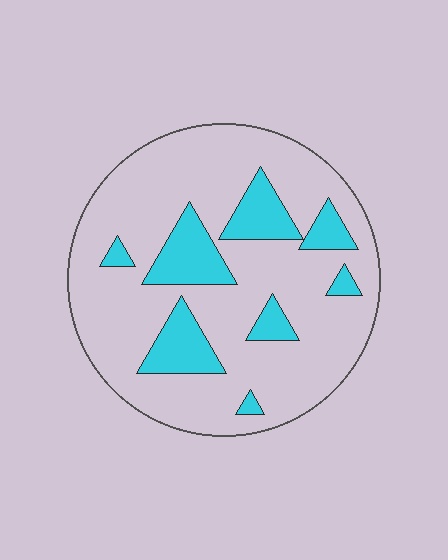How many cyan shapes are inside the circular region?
8.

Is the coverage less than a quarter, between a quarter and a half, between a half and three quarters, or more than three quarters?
Less than a quarter.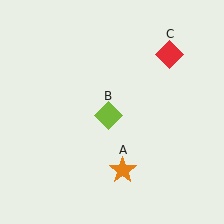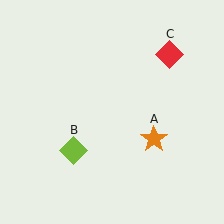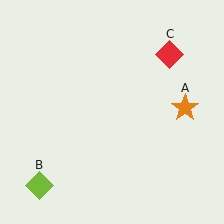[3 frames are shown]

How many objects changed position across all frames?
2 objects changed position: orange star (object A), lime diamond (object B).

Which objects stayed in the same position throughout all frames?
Red diamond (object C) remained stationary.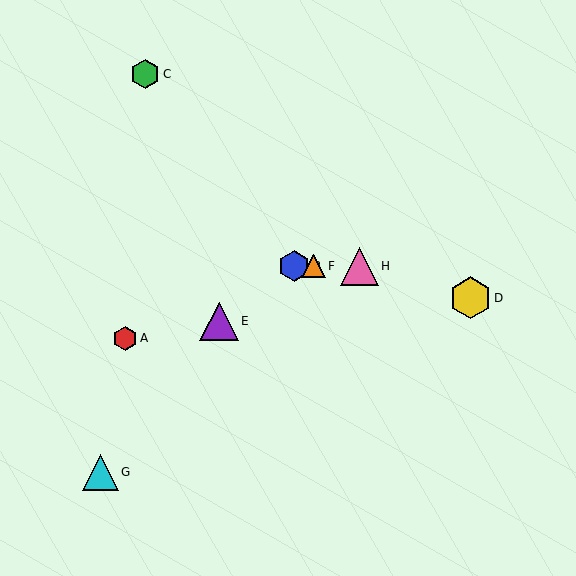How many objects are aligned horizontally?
3 objects (B, F, H) are aligned horizontally.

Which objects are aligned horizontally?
Objects B, F, H are aligned horizontally.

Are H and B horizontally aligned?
Yes, both are at y≈266.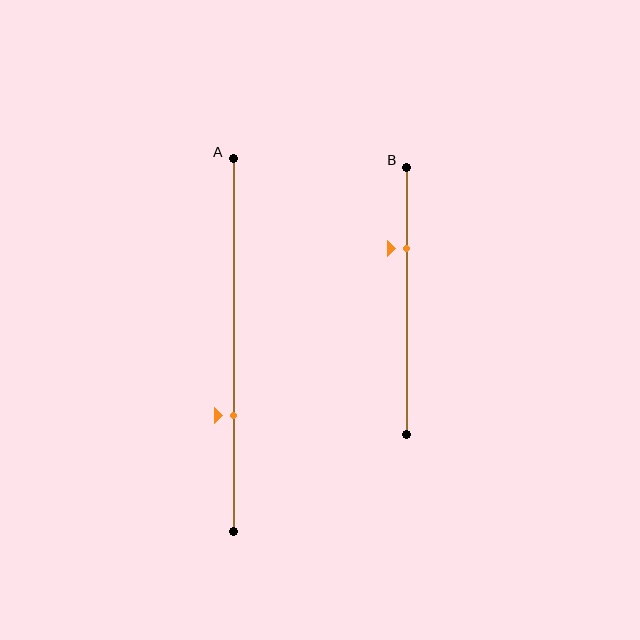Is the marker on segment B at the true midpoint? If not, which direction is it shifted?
No, the marker on segment B is shifted upward by about 20% of the segment length.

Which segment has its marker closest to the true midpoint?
Segment A has its marker closest to the true midpoint.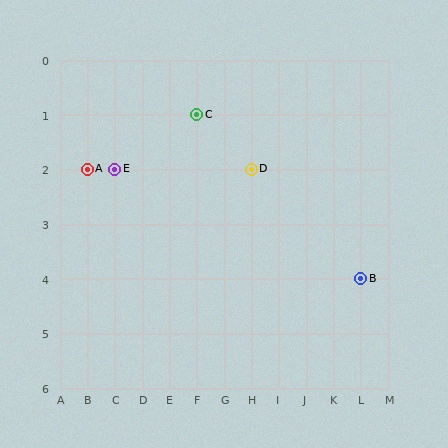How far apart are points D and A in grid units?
Points D and A are 6 columns apart.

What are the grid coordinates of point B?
Point B is at grid coordinates (L, 4).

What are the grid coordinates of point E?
Point E is at grid coordinates (C, 2).